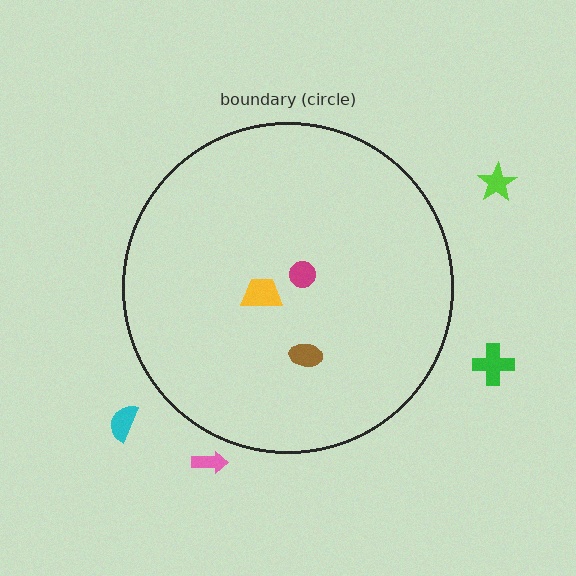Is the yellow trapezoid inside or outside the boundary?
Inside.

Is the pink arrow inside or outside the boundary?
Outside.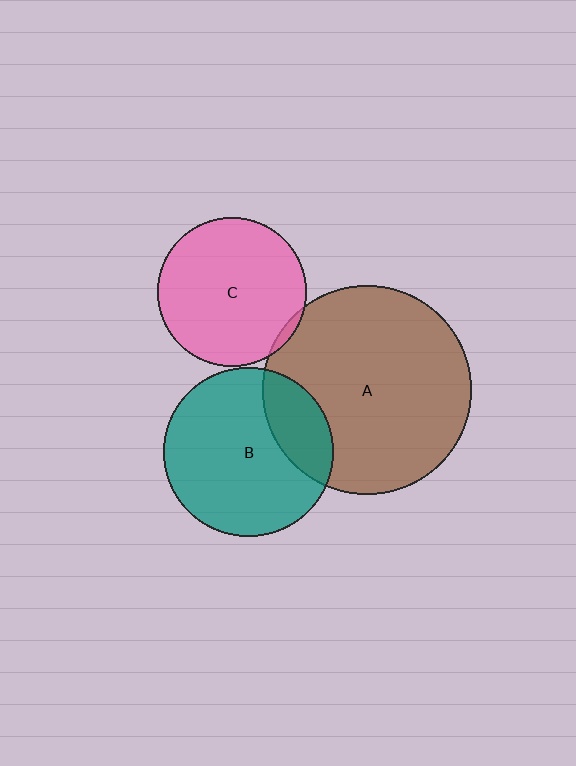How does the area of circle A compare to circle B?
Approximately 1.5 times.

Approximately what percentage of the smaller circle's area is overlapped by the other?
Approximately 5%.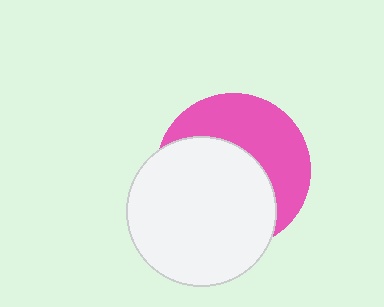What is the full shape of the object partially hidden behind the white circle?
The partially hidden object is a pink circle.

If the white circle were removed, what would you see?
You would see the complete pink circle.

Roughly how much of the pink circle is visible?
A small part of it is visible (roughly 44%).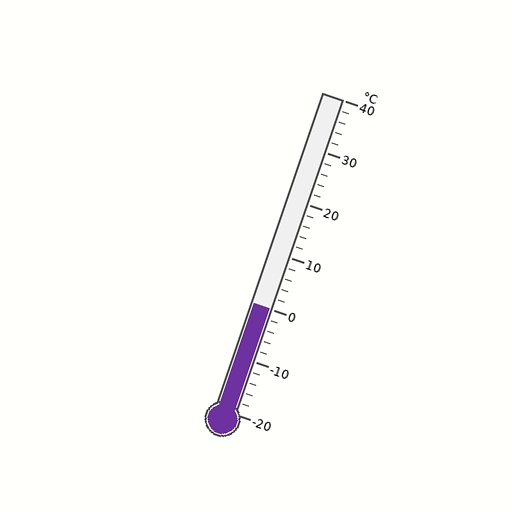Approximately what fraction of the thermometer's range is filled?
The thermometer is filled to approximately 35% of its range.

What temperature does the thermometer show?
The thermometer shows approximately 0°C.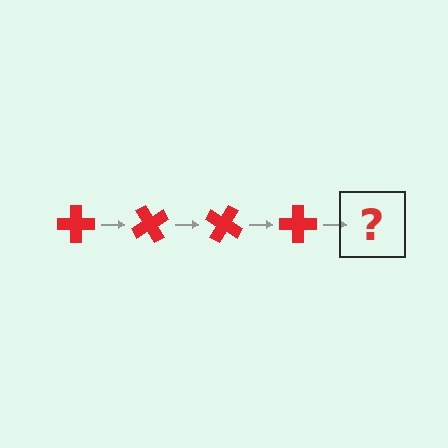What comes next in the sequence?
The next element should be a red cross rotated 240 degrees.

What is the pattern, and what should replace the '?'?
The pattern is that the cross rotates 60 degrees each step. The '?' should be a red cross rotated 240 degrees.